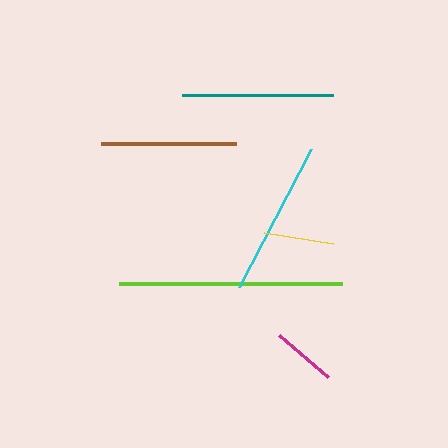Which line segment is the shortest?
The magenta line is the shortest at approximately 65 pixels.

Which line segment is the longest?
The lime line is the longest at approximately 224 pixels.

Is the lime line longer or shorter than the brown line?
The lime line is longer than the brown line.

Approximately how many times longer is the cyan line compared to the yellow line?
The cyan line is approximately 2.2 times the length of the yellow line.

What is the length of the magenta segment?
The magenta segment is approximately 65 pixels long.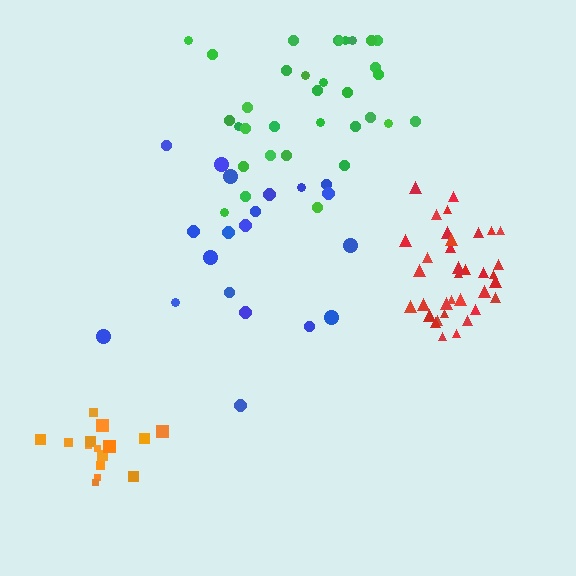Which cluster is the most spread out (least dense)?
Blue.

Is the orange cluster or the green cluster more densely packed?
Orange.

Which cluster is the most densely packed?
Red.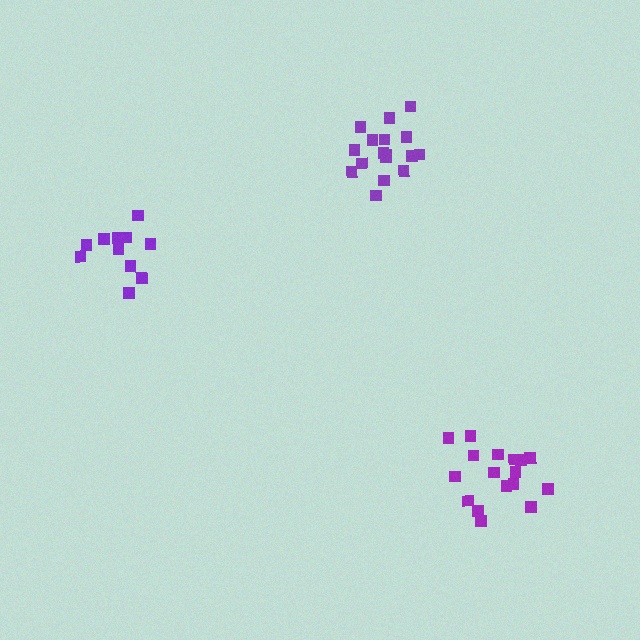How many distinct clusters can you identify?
There are 3 distinct clusters.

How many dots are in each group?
Group 1: 17 dots, Group 2: 17 dots, Group 3: 11 dots (45 total).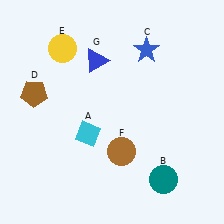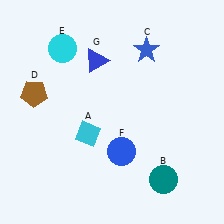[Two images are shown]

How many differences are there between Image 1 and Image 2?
There are 2 differences between the two images.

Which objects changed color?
E changed from yellow to cyan. F changed from brown to blue.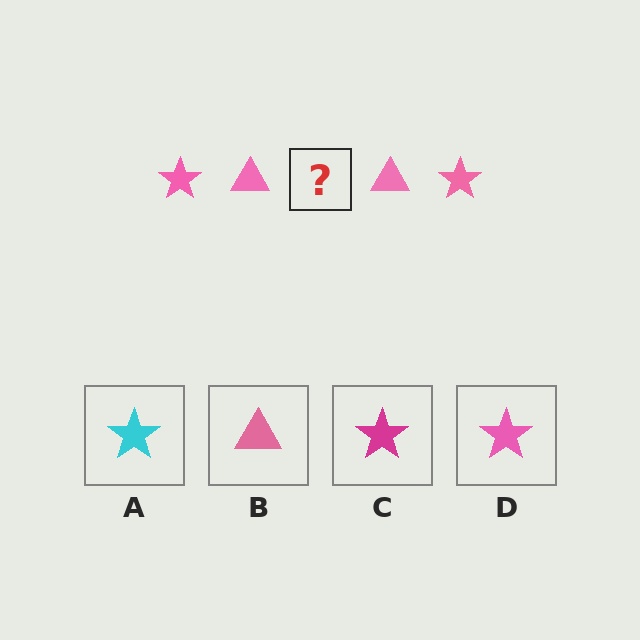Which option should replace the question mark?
Option D.